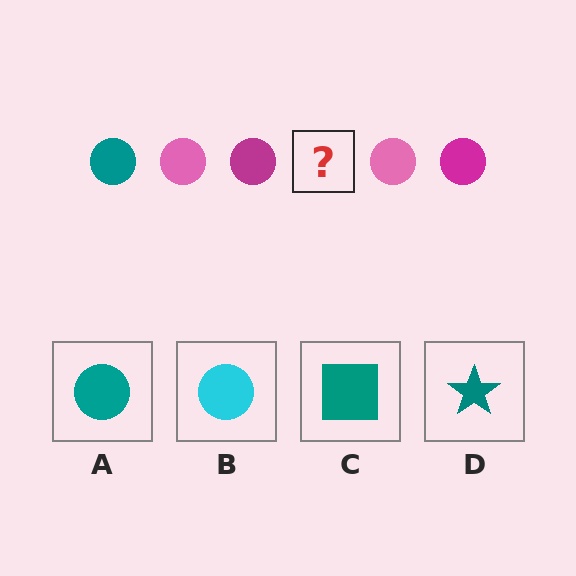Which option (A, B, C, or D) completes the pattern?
A.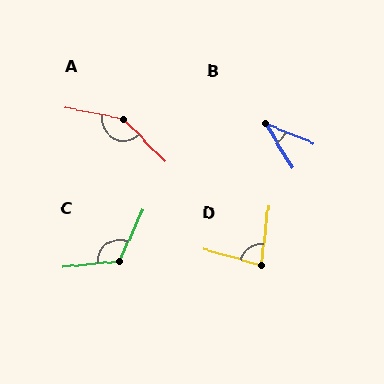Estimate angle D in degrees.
Approximately 82 degrees.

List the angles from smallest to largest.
B (36°), D (82°), C (121°), A (146°).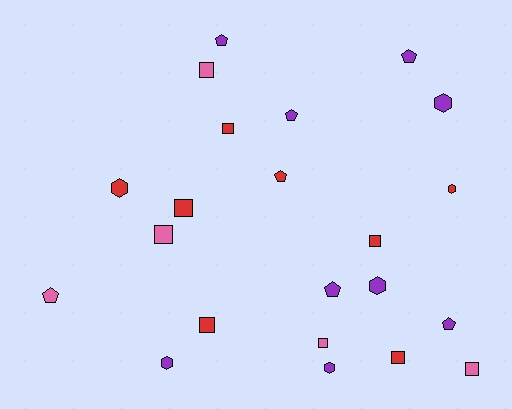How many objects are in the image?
There are 22 objects.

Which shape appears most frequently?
Square, with 9 objects.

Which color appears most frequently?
Purple, with 9 objects.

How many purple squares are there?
There are no purple squares.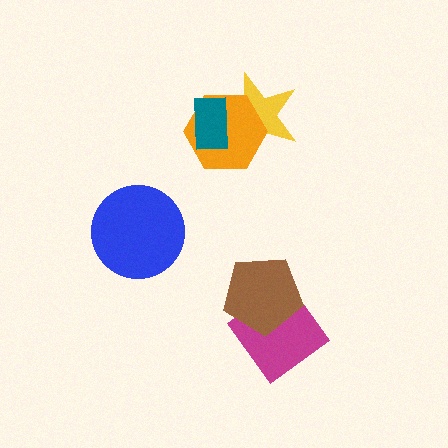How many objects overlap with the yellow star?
2 objects overlap with the yellow star.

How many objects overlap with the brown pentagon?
1 object overlaps with the brown pentagon.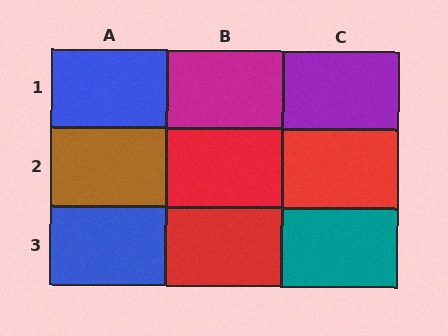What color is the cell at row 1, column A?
Blue.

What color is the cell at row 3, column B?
Red.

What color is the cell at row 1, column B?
Magenta.